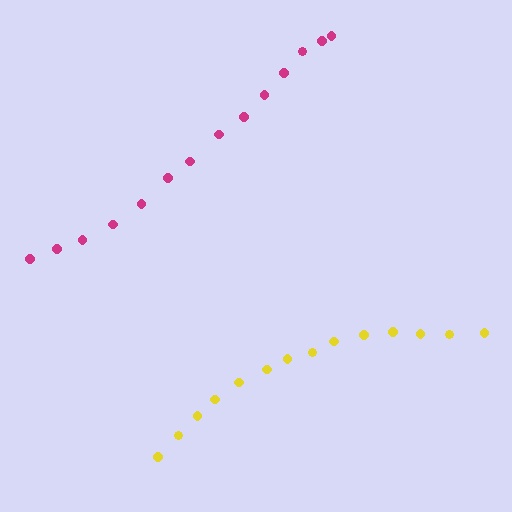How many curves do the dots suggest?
There are 2 distinct paths.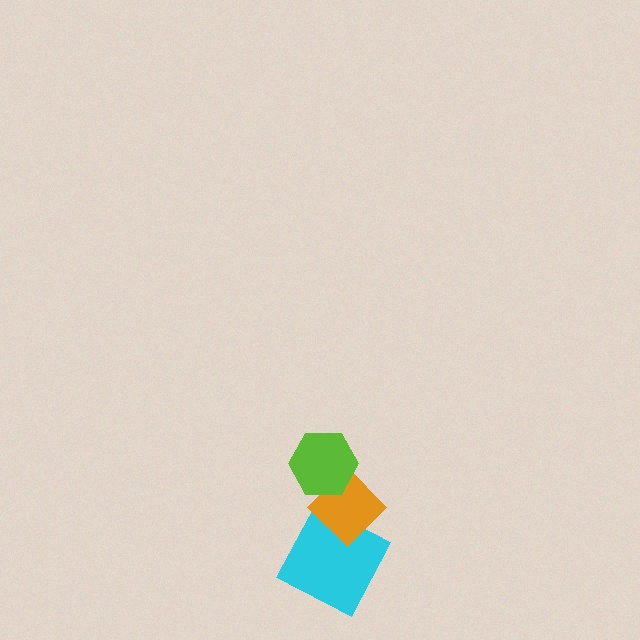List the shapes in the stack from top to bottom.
From top to bottom: the lime hexagon, the orange diamond, the cyan square.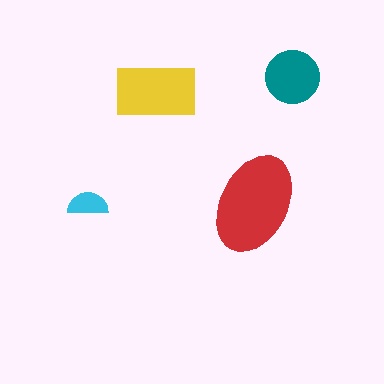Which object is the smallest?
The cyan semicircle.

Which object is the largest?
The red ellipse.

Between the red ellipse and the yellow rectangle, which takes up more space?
The red ellipse.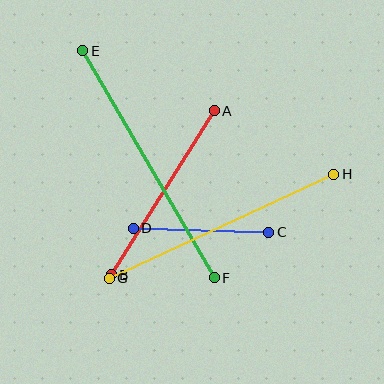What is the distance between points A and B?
The distance is approximately 194 pixels.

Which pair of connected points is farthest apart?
Points E and F are farthest apart.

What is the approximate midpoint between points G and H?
The midpoint is at approximately (221, 226) pixels.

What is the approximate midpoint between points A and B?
The midpoint is at approximately (163, 193) pixels.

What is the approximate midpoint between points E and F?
The midpoint is at approximately (149, 164) pixels.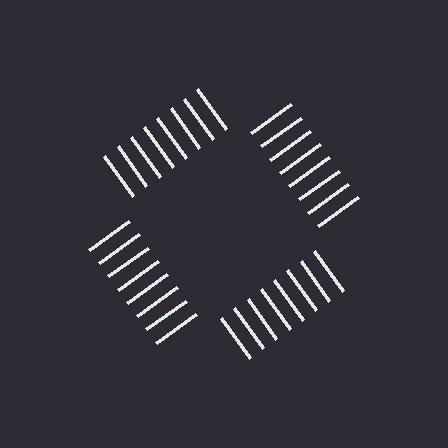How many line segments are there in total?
32 — 8 along each of the 4 edges.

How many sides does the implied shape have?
4 sides — the line-ends trace a square.